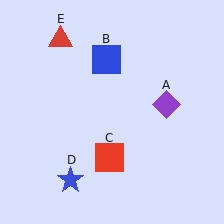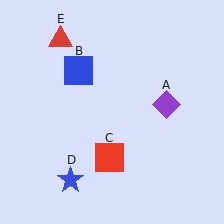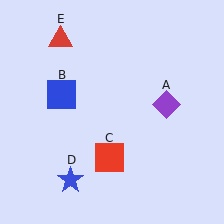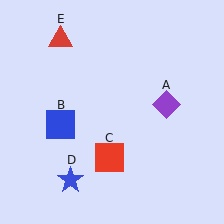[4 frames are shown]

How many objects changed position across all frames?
1 object changed position: blue square (object B).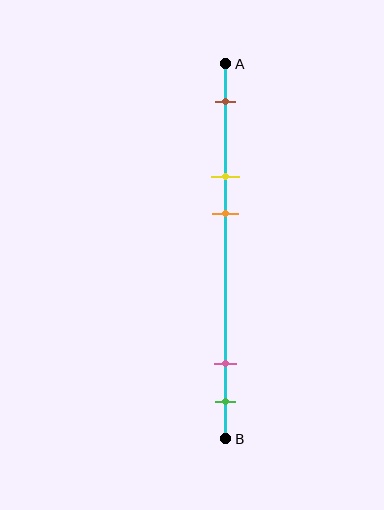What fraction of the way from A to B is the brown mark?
The brown mark is approximately 10% (0.1) of the way from A to B.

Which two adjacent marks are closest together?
The pink and green marks are the closest adjacent pair.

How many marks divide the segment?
There are 5 marks dividing the segment.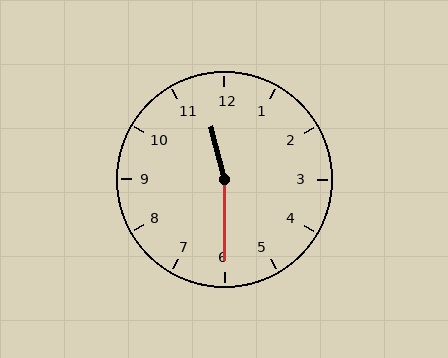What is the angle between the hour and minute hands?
Approximately 165 degrees.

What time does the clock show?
11:30.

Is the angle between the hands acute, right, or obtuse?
It is obtuse.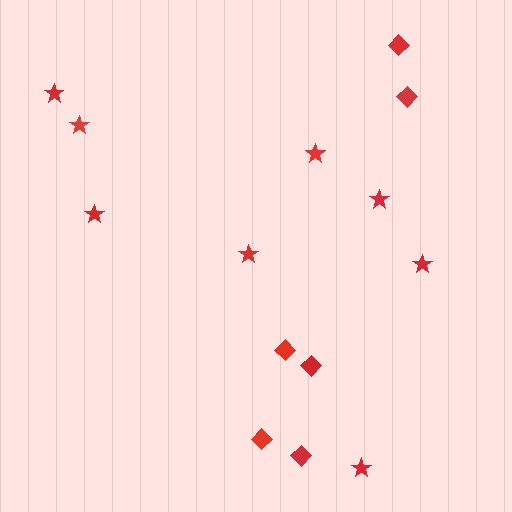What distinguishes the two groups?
There are 2 groups: one group of stars (8) and one group of diamonds (6).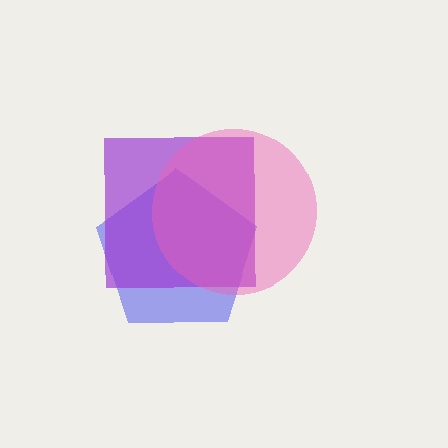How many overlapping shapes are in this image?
There are 3 overlapping shapes in the image.